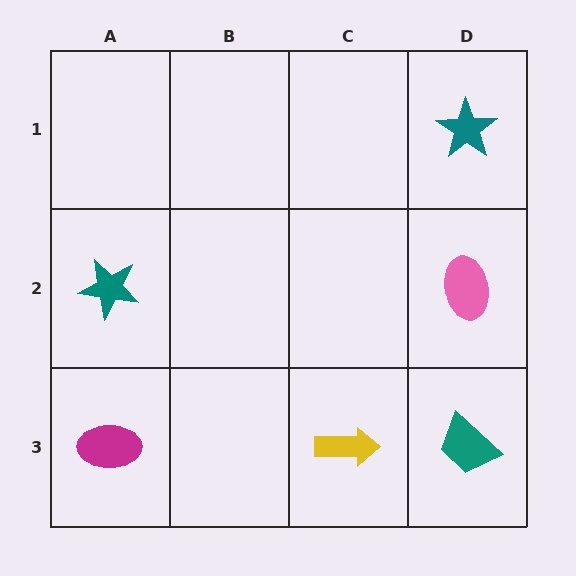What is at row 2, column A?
A teal star.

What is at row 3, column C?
A yellow arrow.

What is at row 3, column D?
A teal trapezoid.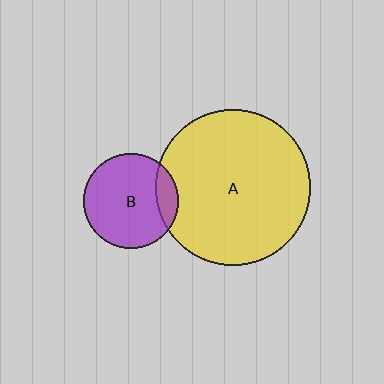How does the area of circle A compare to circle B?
Approximately 2.7 times.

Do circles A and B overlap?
Yes.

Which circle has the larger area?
Circle A (yellow).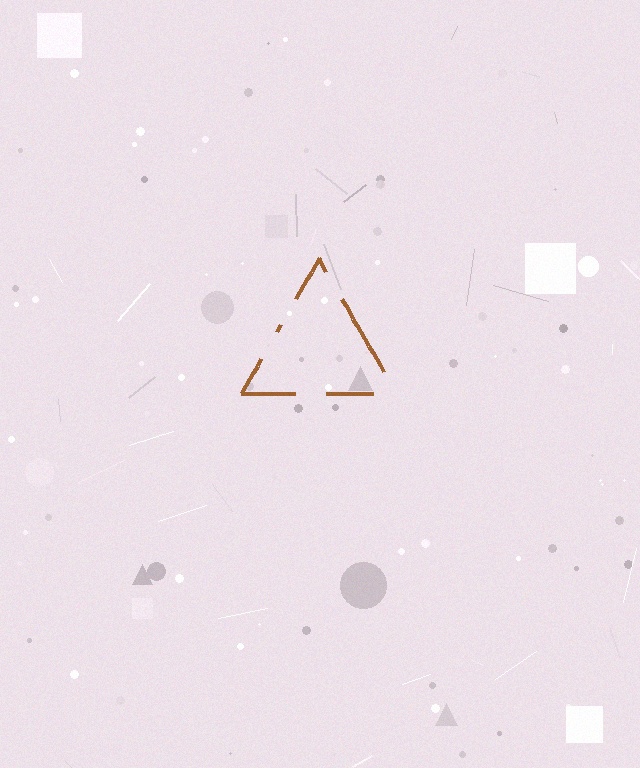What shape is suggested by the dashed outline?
The dashed outline suggests a triangle.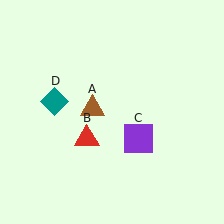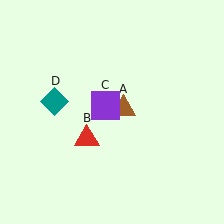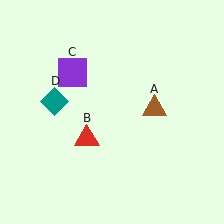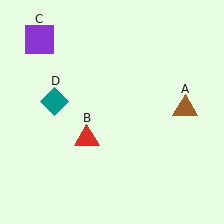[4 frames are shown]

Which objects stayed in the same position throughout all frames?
Red triangle (object B) and teal diamond (object D) remained stationary.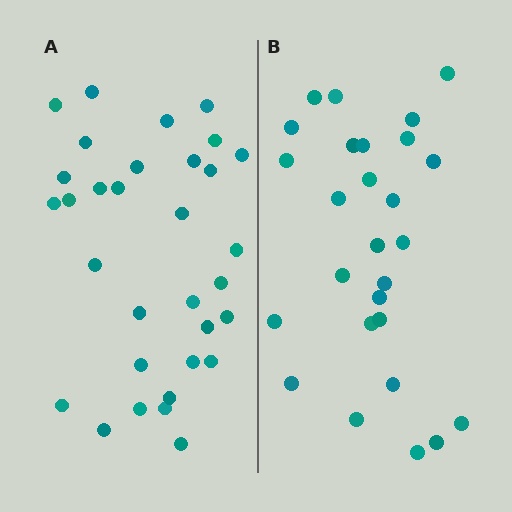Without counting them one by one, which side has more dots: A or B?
Region A (the left region) has more dots.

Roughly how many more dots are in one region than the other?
Region A has about 5 more dots than region B.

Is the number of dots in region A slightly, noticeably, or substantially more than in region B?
Region A has only slightly more — the two regions are fairly close. The ratio is roughly 1.2 to 1.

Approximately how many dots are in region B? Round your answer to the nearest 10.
About 30 dots. (The exact count is 27, which rounds to 30.)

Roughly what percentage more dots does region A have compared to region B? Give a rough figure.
About 20% more.